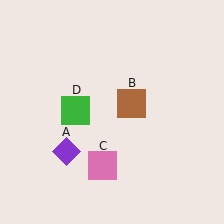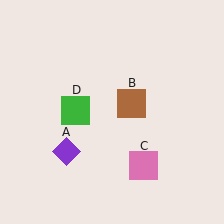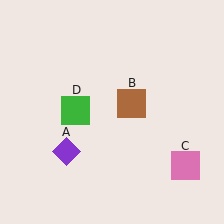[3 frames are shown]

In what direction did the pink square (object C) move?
The pink square (object C) moved right.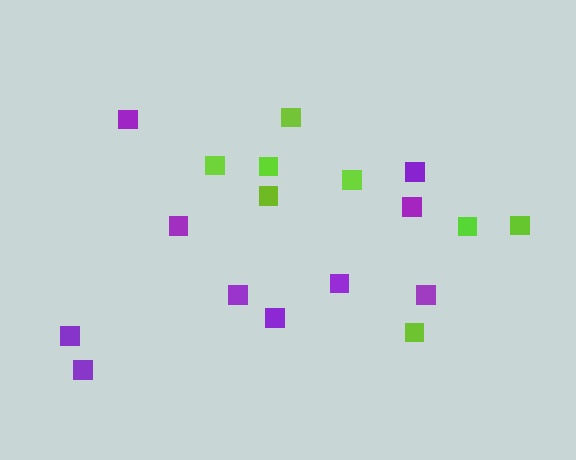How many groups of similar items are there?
There are 2 groups: one group of purple squares (10) and one group of lime squares (8).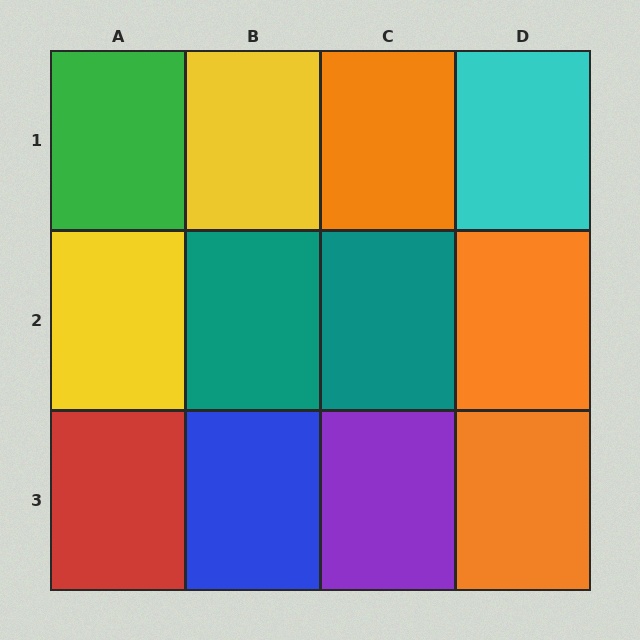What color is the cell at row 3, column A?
Red.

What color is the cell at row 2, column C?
Teal.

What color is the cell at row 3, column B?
Blue.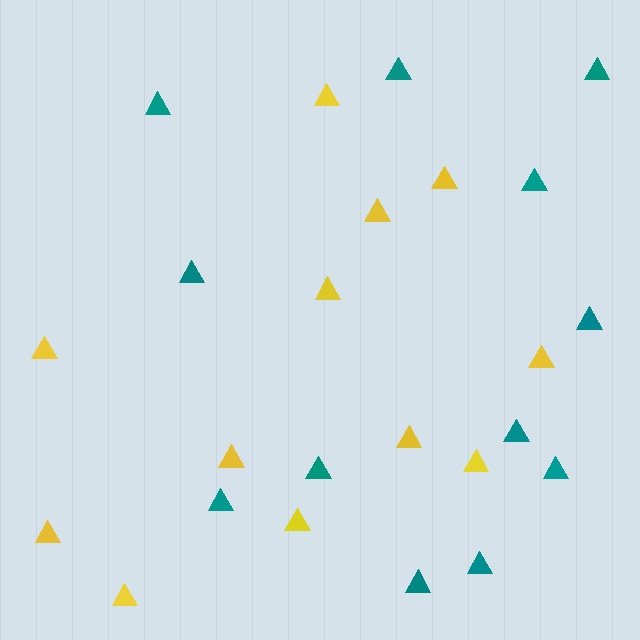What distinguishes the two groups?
There are 2 groups: one group of yellow triangles (12) and one group of teal triangles (12).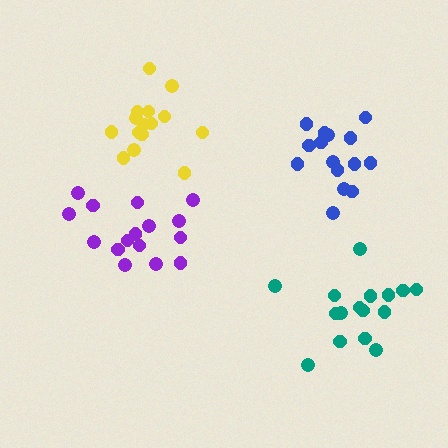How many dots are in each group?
Group 1: 16 dots, Group 2: 15 dots, Group 3: 15 dots, Group 4: 16 dots (62 total).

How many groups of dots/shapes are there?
There are 4 groups.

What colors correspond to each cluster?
The clusters are colored: purple, yellow, blue, teal.